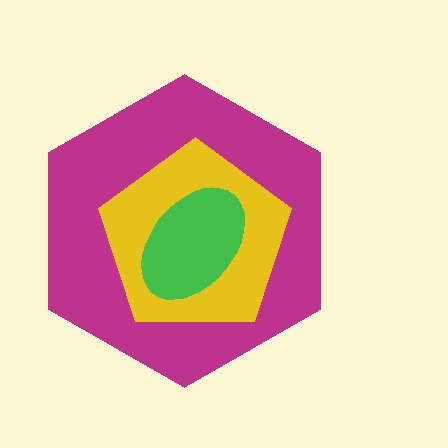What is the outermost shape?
The magenta hexagon.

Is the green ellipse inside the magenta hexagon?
Yes.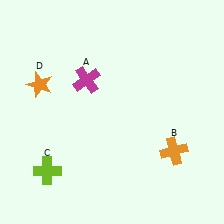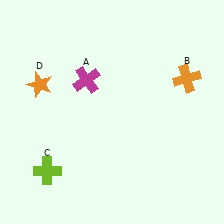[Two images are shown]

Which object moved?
The orange cross (B) moved up.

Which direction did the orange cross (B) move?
The orange cross (B) moved up.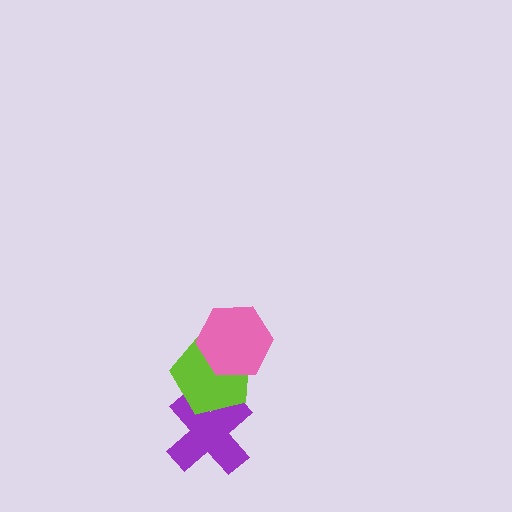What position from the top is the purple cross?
The purple cross is 3rd from the top.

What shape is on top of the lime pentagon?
The pink hexagon is on top of the lime pentagon.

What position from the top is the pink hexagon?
The pink hexagon is 1st from the top.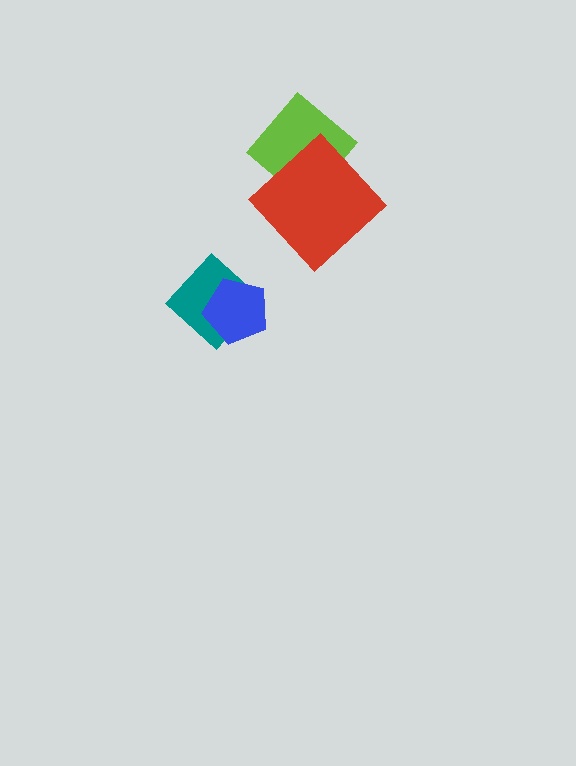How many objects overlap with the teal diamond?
1 object overlaps with the teal diamond.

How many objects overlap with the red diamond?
1 object overlaps with the red diamond.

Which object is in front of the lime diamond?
The red diamond is in front of the lime diamond.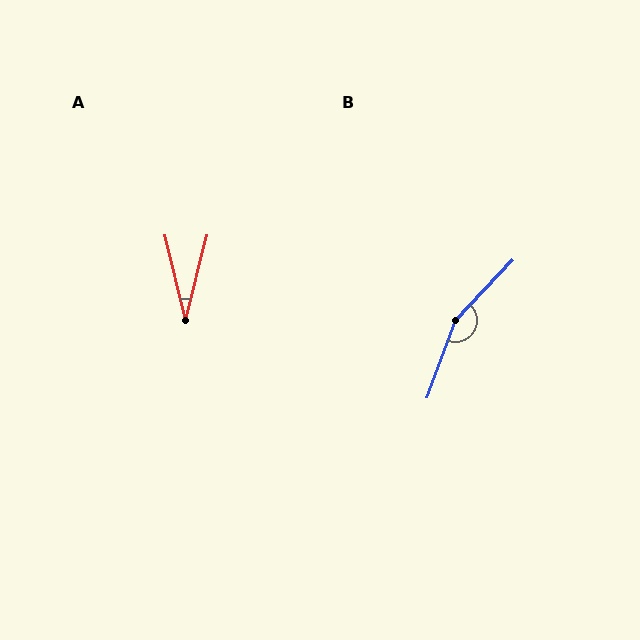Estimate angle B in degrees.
Approximately 156 degrees.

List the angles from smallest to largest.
A (28°), B (156°).